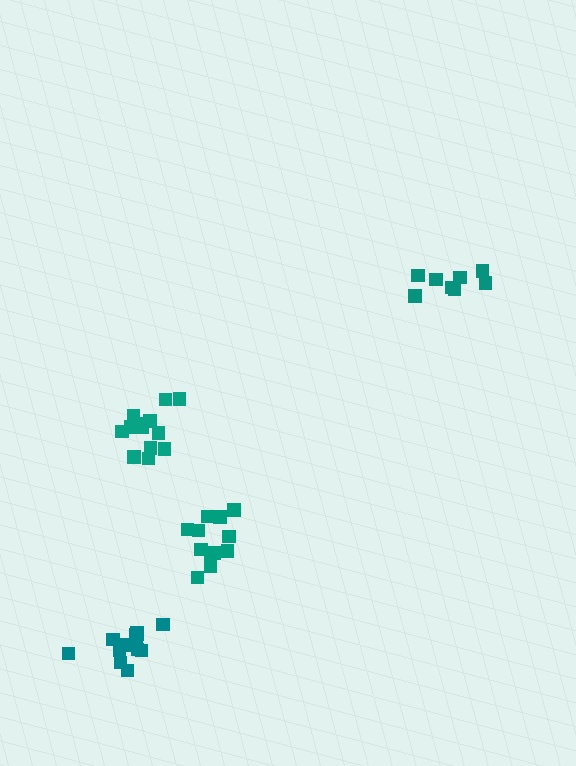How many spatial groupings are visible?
There are 4 spatial groupings.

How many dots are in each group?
Group 1: 8 dots, Group 2: 12 dots, Group 3: 13 dots, Group 4: 13 dots (46 total).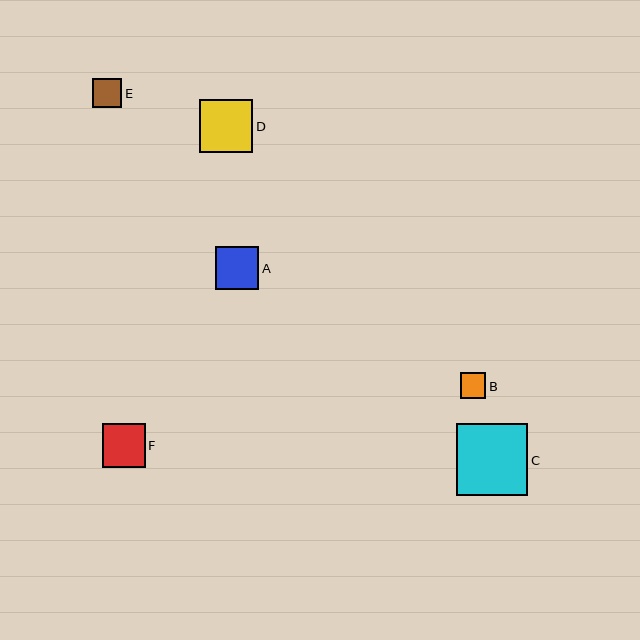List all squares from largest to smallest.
From largest to smallest: C, D, A, F, E, B.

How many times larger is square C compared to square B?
Square C is approximately 2.8 times the size of square B.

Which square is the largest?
Square C is the largest with a size of approximately 71 pixels.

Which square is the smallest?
Square B is the smallest with a size of approximately 26 pixels.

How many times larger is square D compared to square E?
Square D is approximately 1.8 times the size of square E.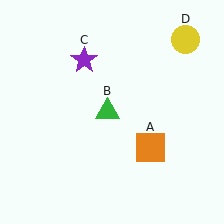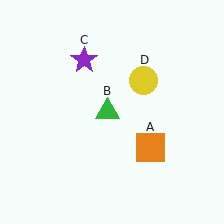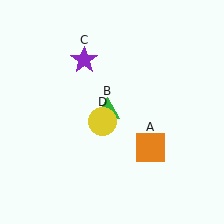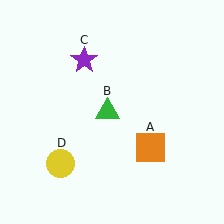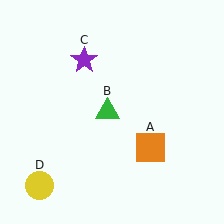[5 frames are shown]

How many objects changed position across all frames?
1 object changed position: yellow circle (object D).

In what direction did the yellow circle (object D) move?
The yellow circle (object D) moved down and to the left.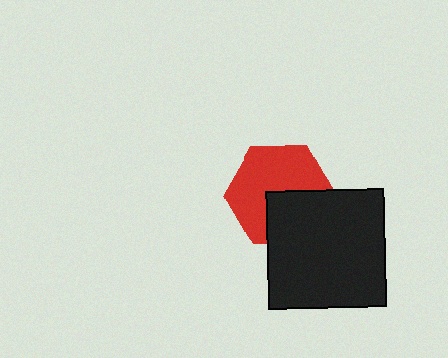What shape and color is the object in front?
The object in front is a black square.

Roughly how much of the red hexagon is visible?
About half of it is visible (roughly 63%).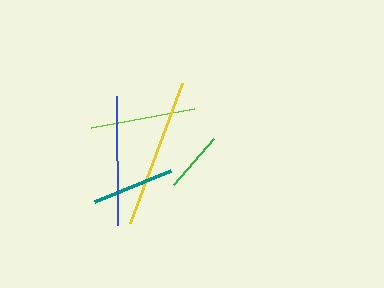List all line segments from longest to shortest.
From longest to shortest: yellow, blue, lime, teal, green.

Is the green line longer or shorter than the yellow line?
The yellow line is longer than the green line.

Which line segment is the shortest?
The green line is the shortest at approximately 61 pixels.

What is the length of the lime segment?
The lime segment is approximately 105 pixels long.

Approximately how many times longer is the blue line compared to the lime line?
The blue line is approximately 1.2 times the length of the lime line.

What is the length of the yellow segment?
The yellow segment is approximately 150 pixels long.